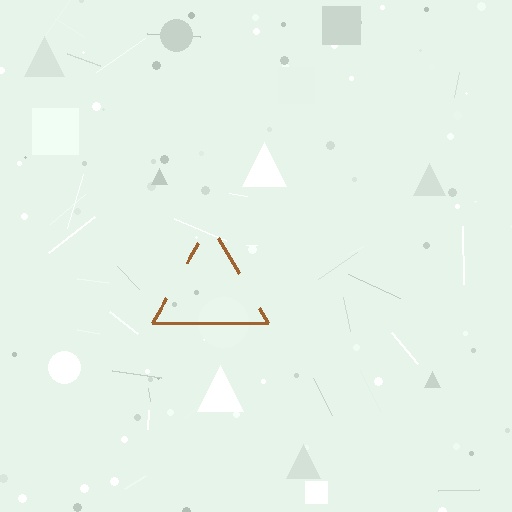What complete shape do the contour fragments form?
The contour fragments form a triangle.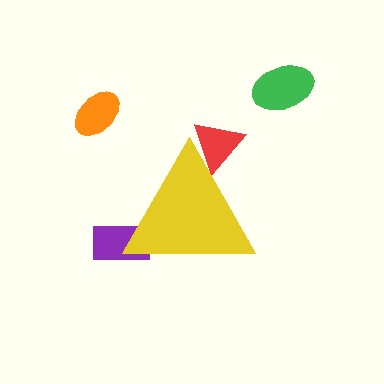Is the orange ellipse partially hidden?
No, the orange ellipse is fully visible.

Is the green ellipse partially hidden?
No, the green ellipse is fully visible.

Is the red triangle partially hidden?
Yes, the red triangle is partially hidden behind the yellow triangle.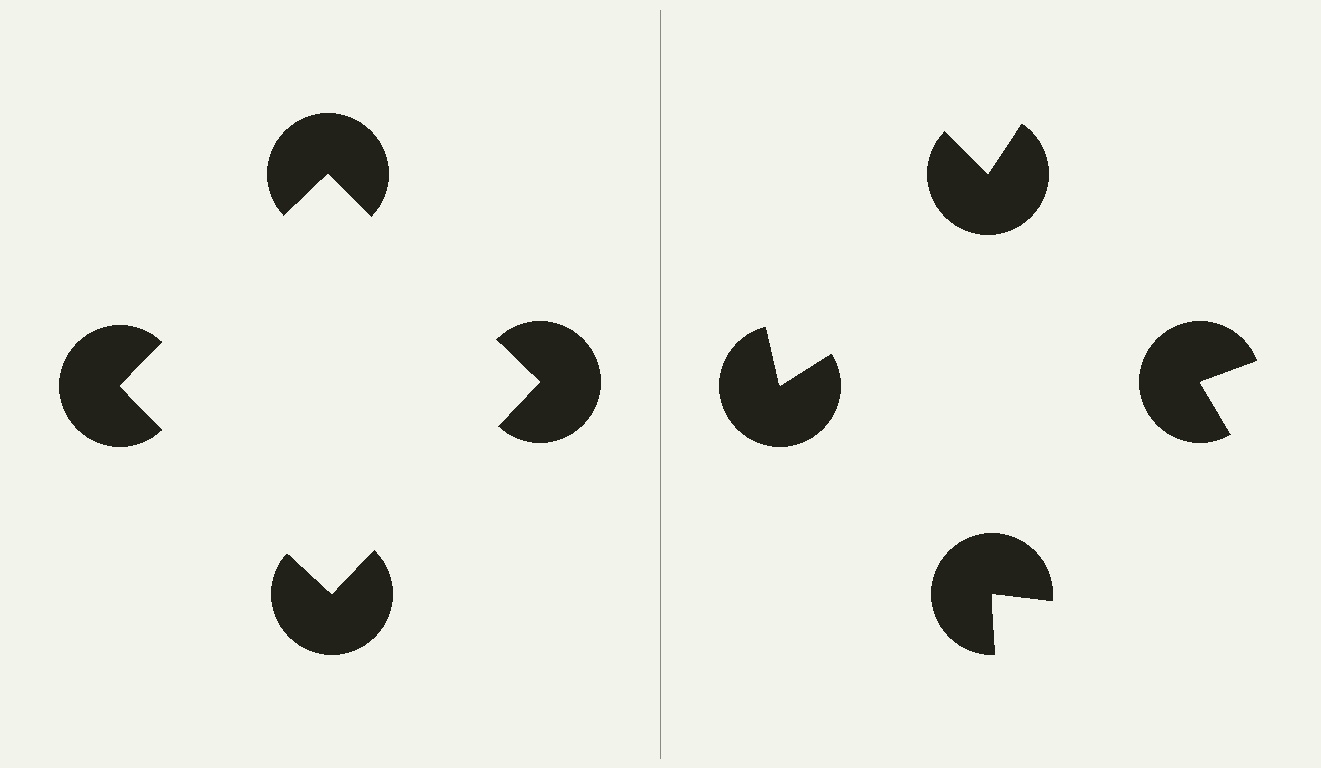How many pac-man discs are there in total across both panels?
8 — 4 on each side.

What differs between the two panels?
The pac-man discs are positioned identically on both sides; only the wedge orientations differ. On the left they align to a square; on the right they are misaligned.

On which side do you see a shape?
An illusory square appears on the left side. On the right side the wedge cuts are rotated, so no coherent shape forms.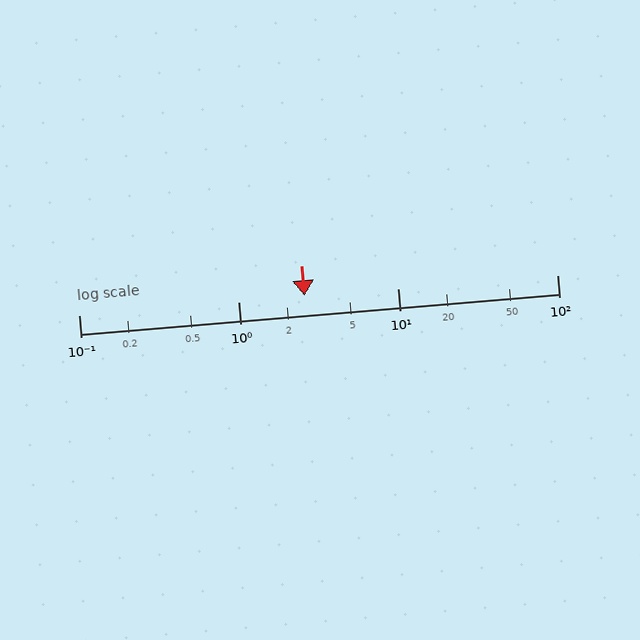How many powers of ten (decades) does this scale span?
The scale spans 3 decades, from 0.1 to 100.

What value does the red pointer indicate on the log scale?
The pointer indicates approximately 2.6.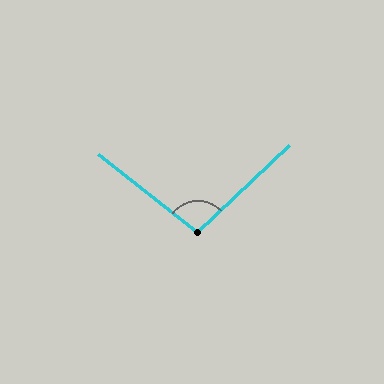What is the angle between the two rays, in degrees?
Approximately 98 degrees.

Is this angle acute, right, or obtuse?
It is obtuse.